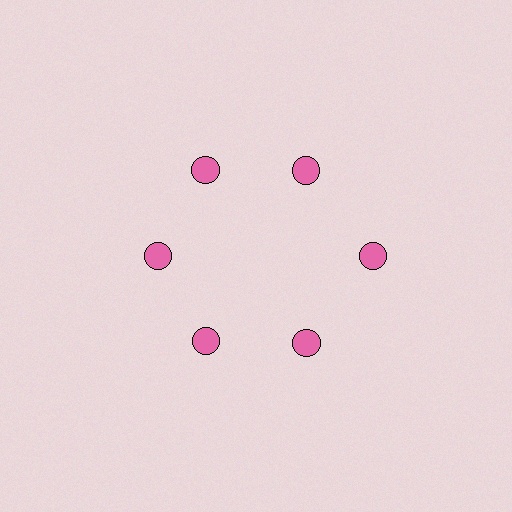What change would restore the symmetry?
The symmetry would be restored by moving it inward, back onto the ring so that all 6 circles sit at equal angles and equal distance from the center.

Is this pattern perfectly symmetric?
No. The 6 pink circles are arranged in a ring, but one element near the 3 o'clock position is pushed outward from the center, breaking the 6-fold rotational symmetry.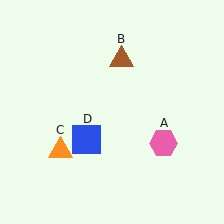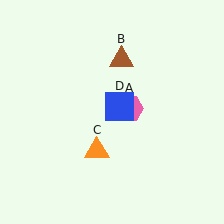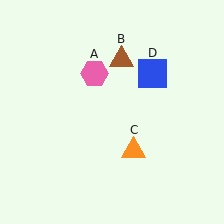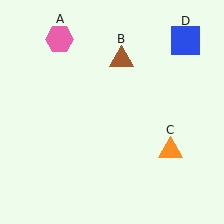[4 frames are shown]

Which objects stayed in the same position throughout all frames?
Brown triangle (object B) remained stationary.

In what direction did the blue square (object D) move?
The blue square (object D) moved up and to the right.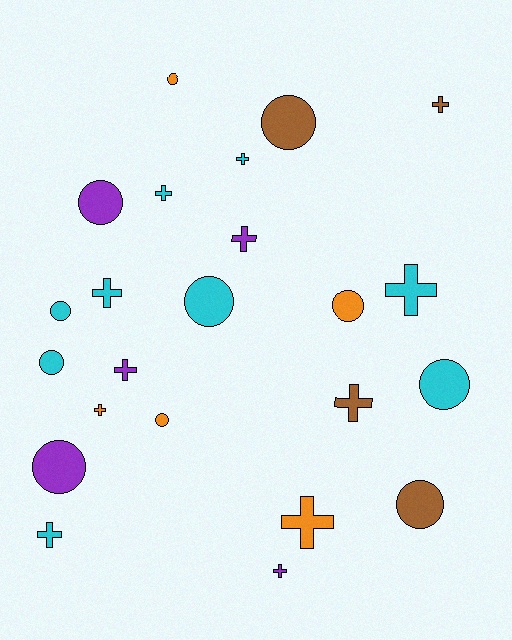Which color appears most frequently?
Cyan, with 9 objects.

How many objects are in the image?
There are 23 objects.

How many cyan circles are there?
There are 4 cyan circles.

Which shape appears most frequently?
Cross, with 12 objects.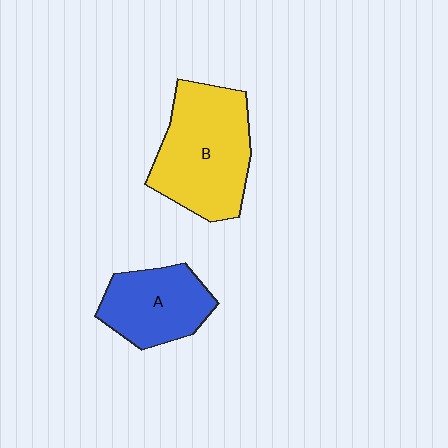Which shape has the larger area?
Shape B (yellow).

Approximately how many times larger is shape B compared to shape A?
Approximately 1.5 times.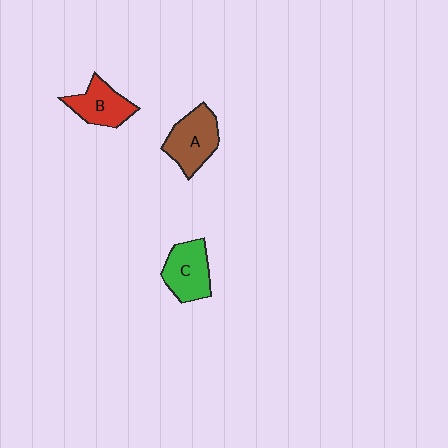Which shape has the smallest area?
Shape B (red).